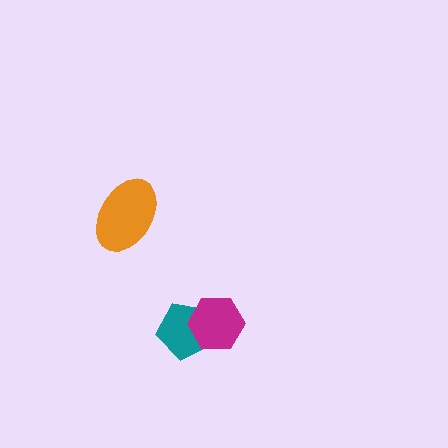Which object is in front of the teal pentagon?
The magenta hexagon is in front of the teal pentagon.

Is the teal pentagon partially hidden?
Yes, it is partially covered by another shape.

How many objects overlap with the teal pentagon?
1 object overlaps with the teal pentagon.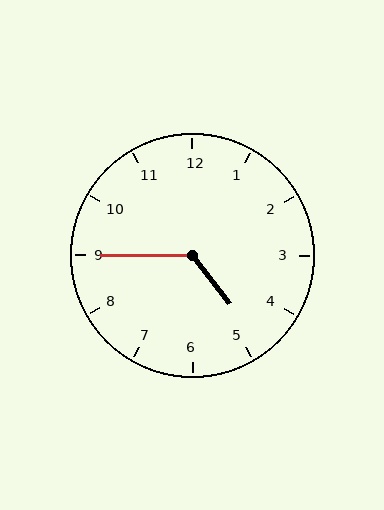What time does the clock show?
4:45.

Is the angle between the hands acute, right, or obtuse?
It is obtuse.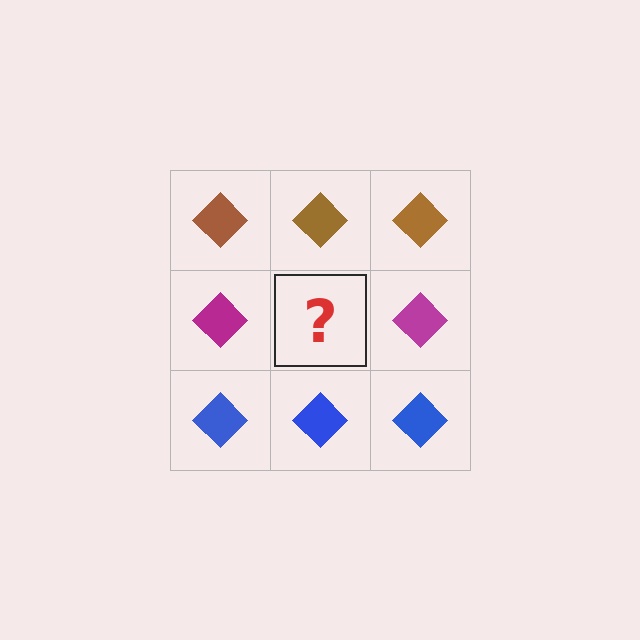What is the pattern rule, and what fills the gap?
The rule is that each row has a consistent color. The gap should be filled with a magenta diamond.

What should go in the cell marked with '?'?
The missing cell should contain a magenta diamond.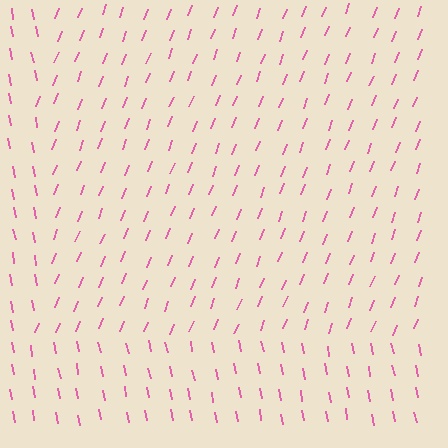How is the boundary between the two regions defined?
The boundary is defined purely by a change in line orientation (approximately 32 degrees difference). All lines are the same color and thickness.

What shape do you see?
I see a rectangle.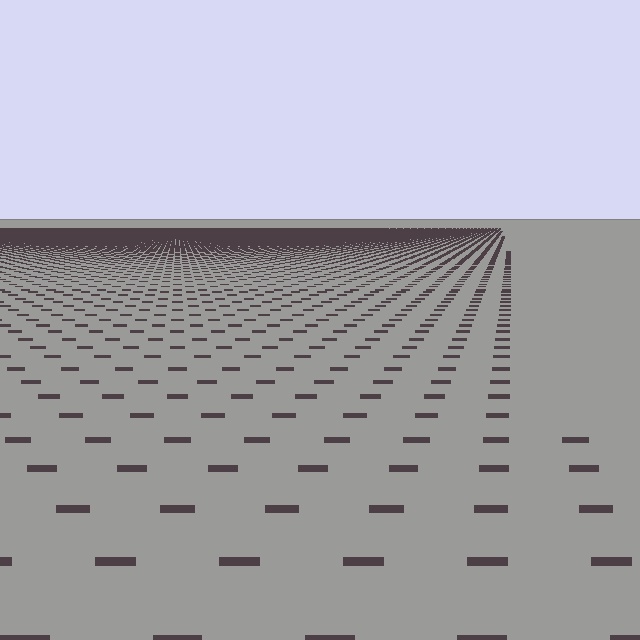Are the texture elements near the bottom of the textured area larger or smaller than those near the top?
Larger. Near the bottom, elements are closer to the viewer and appear at a bigger on-screen size.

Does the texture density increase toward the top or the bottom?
Density increases toward the top.